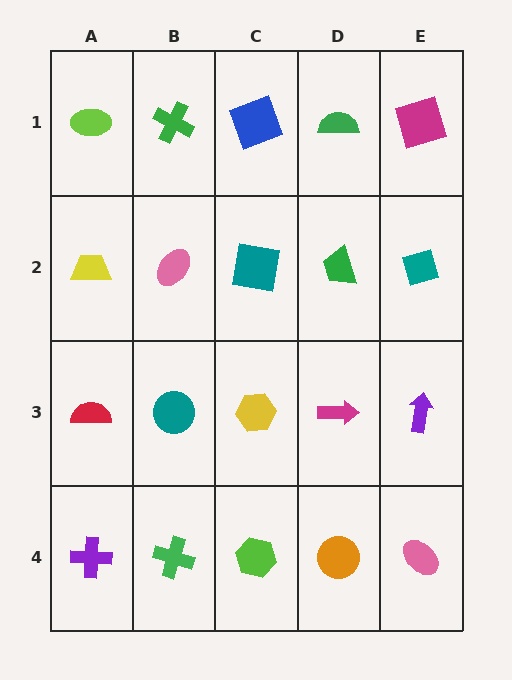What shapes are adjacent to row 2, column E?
A magenta square (row 1, column E), a purple arrow (row 3, column E), a green trapezoid (row 2, column D).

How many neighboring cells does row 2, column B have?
4.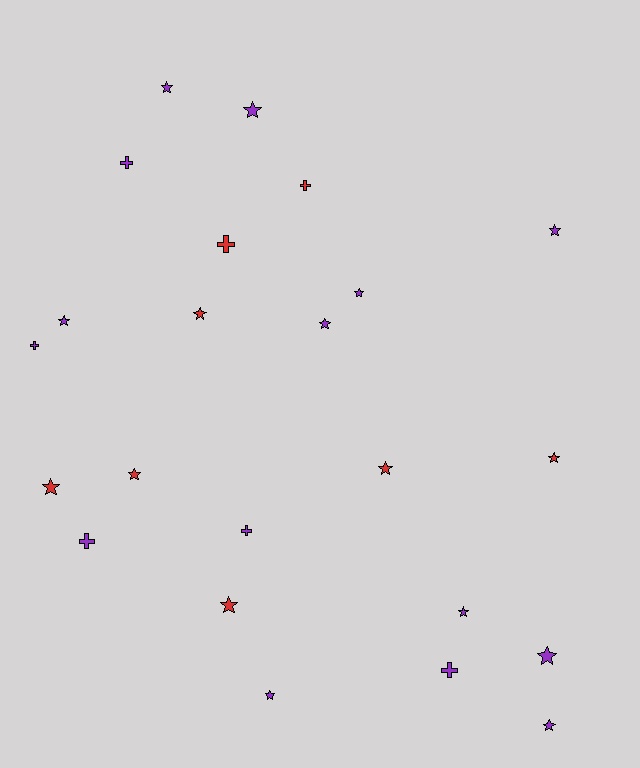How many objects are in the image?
There are 23 objects.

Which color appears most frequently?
Purple, with 15 objects.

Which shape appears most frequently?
Star, with 16 objects.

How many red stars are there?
There are 6 red stars.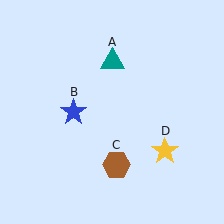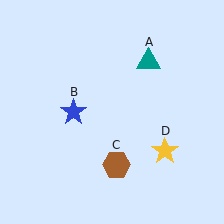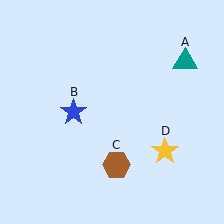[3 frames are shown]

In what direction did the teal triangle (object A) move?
The teal triangle (object A) moved right.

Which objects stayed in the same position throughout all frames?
Blue star (object B) and brown hexagon (object C) and yellow star (object D) remained stationary.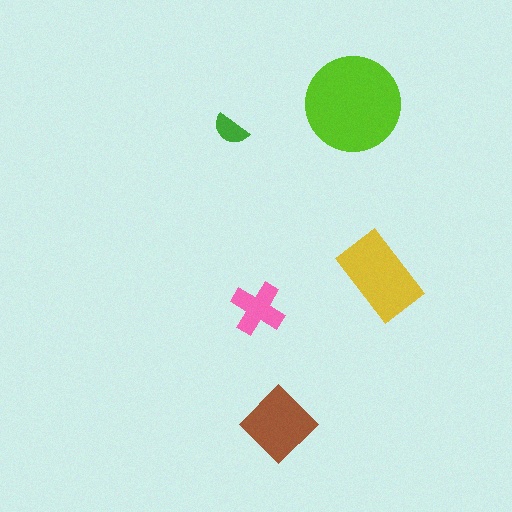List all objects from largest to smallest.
The lime circle, the yellow rectangle, the brown diamond, the pink cross, the green semicircle.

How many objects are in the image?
There are 5 objects in the image.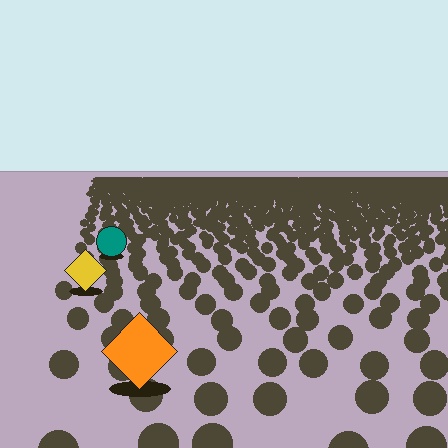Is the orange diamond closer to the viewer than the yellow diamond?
Yes. The orange diamond is closer — you can tell from the texture gradient: the ground texture is coarser near it.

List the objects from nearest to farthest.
From nearest to farthest: the orange diamond, the yellow diamond, the teal circle.